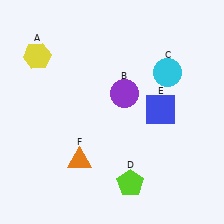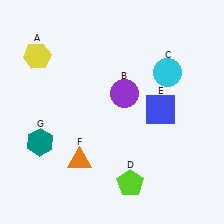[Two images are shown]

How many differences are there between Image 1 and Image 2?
There is 1 difference between the two images.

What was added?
A teal hexagon (G) was added in Image 2.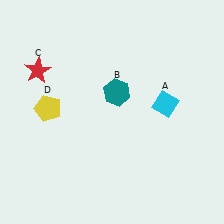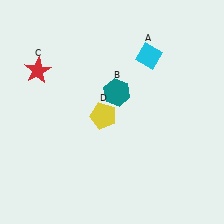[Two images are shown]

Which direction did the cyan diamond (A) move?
The cyan diamond (A) moved up.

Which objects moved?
The objects that moved are: the cyan diamond (A), the yellow pentagon (D).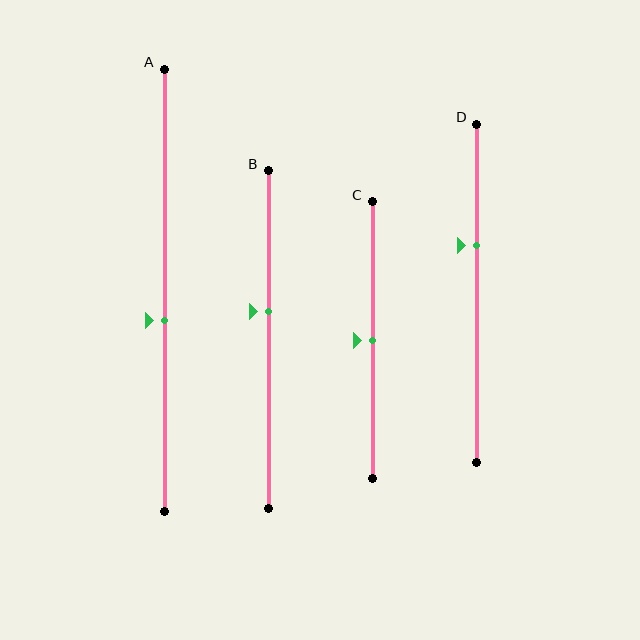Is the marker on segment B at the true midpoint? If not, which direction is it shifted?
No, the marker on segment B is shifted upward by about 8% of the segment length.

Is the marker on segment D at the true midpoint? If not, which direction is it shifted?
No, the marker on segment D is shifted upward by about 14% of the segment length.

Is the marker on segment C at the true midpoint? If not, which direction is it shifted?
Yes, the marker on segment C is at the true midpoint.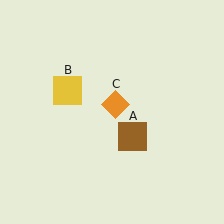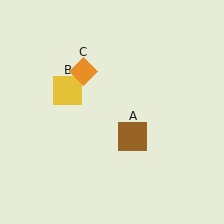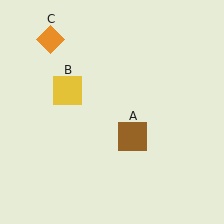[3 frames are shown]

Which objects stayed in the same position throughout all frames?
Brown square (object A) and yellow square (object B) remained stationary.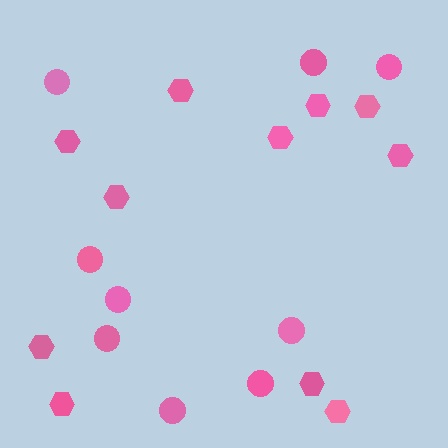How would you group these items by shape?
There are 2 groups: one group of circles (9) and one group of hexagons (11).